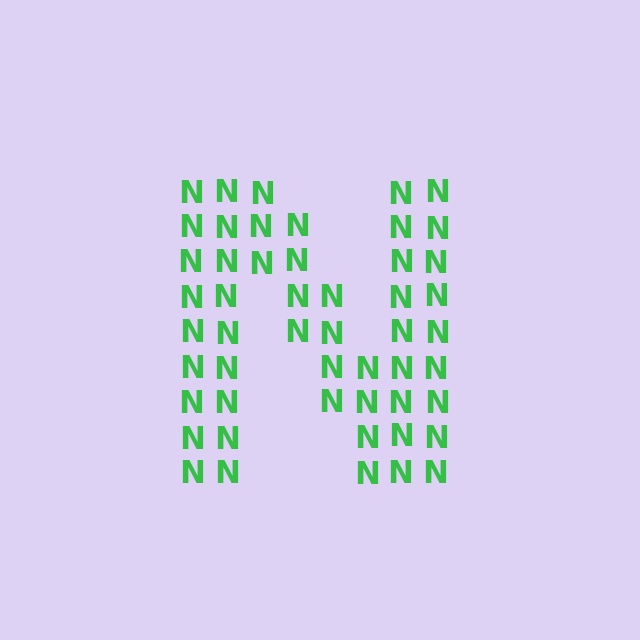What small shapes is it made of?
It is made of small letter N's.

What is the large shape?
The large shape is the letter N.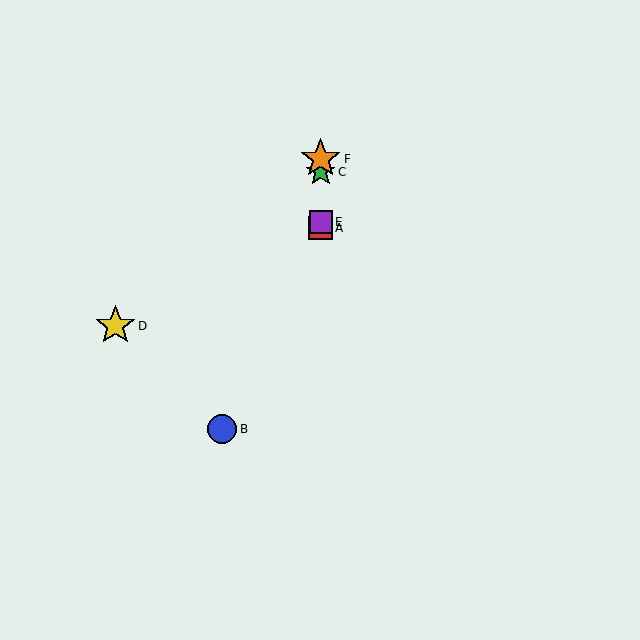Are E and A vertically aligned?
Yes, both are at x≈321.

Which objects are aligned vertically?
Objects A, C, E, F are aligned vertically.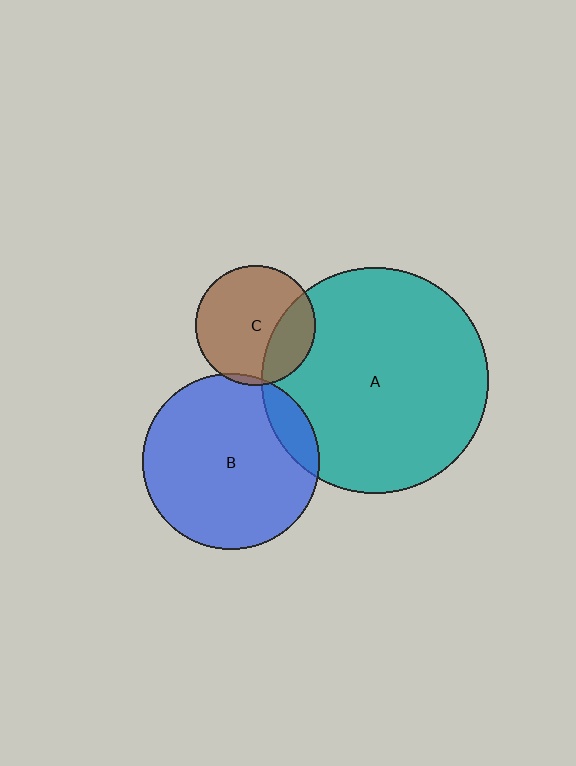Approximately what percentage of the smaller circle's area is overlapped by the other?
Approximately 10%.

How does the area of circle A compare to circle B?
Approximately 1.6 times.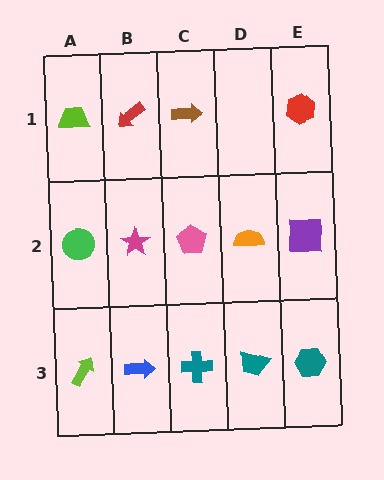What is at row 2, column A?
A green circle.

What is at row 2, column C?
A pink pentagon.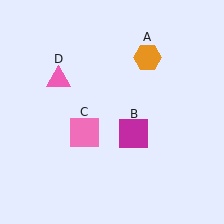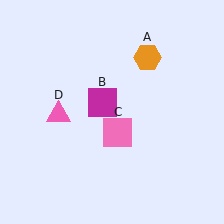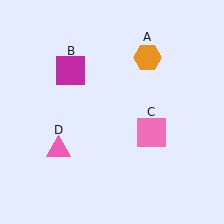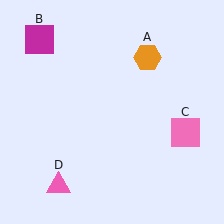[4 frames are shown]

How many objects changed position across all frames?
3 objects changed position: magenta square (object B), pink square (object C), pink triangle (object D).